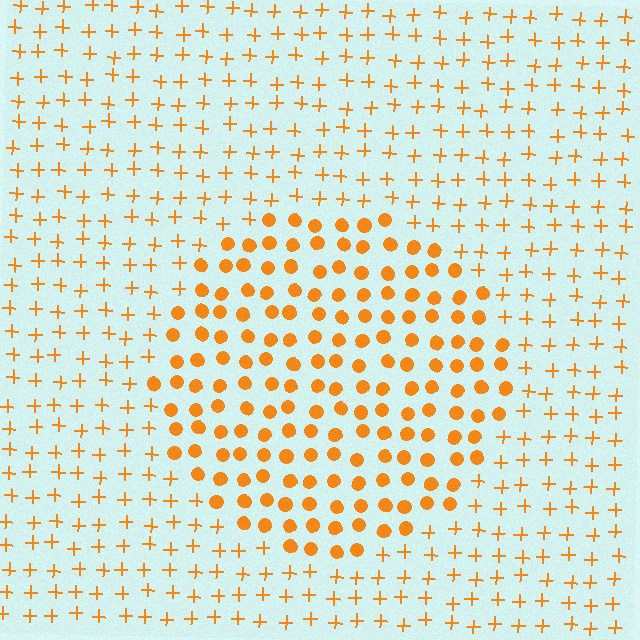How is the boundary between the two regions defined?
The boundary is defined by a change in element shape: circles inside vs. plus signs outside. All elements share the same color and spacing.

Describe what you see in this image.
The image is filled with small orange elements arranged in a uniform grid. A circle-shaped region contains circles, while the surrounding area contains plus signs. The boundary is defined purely by the change in element shape.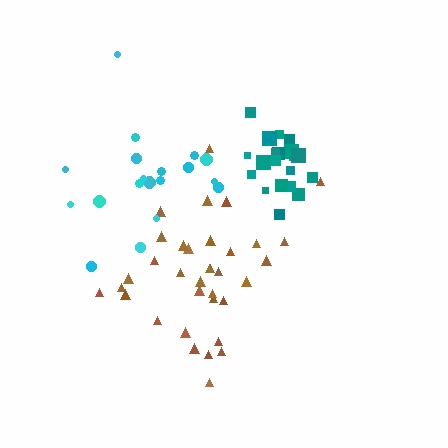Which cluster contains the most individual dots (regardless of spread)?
Brown (35).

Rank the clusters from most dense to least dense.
teal, brown, cyan.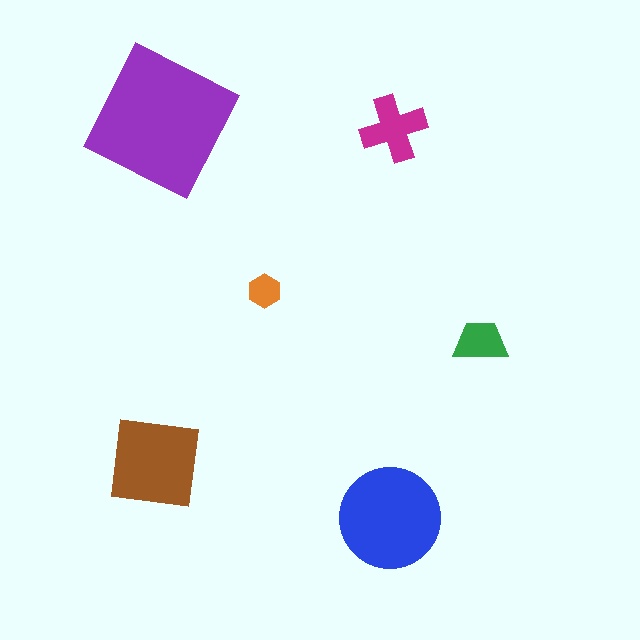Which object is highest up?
The purple square is topmost.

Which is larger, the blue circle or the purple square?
The purple square.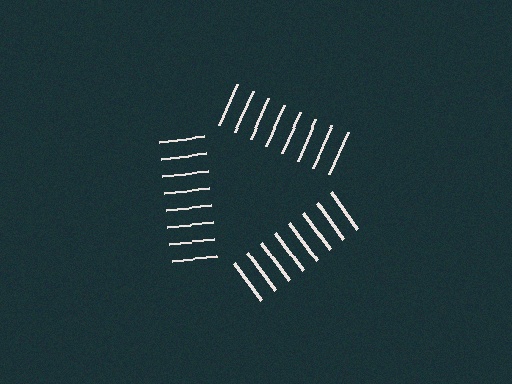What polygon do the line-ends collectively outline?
An illusory triangle — the line segments terminate on its edges but no continuous stroke is drawn.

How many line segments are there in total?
24 — 8 along each of the 3 edges.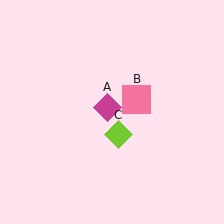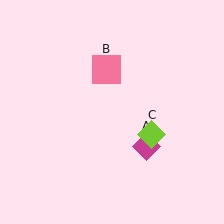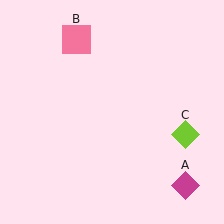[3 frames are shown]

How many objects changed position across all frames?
3 objects changed position: magenta diamond (object A), pink square (object B), lime diamond (object C).